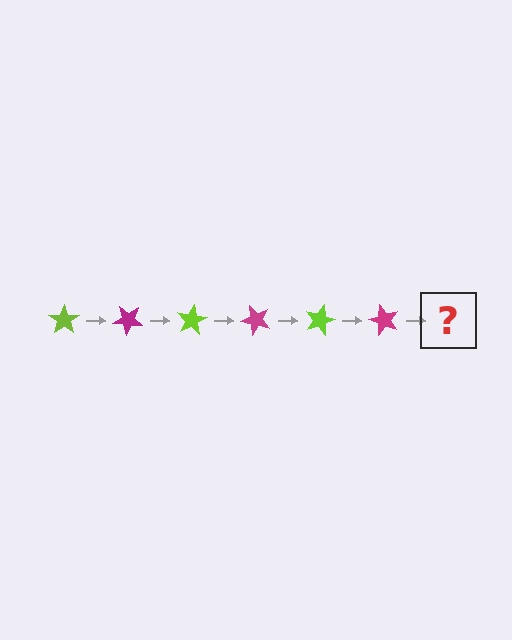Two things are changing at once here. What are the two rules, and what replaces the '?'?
The two rules are that it rotates 40 degrees each step and the color cycles through lime and magenta. The '?' should be a lime star, rotated 240 degrees from the start.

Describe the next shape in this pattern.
It should be a lime star, rotated 240 degrees from the start.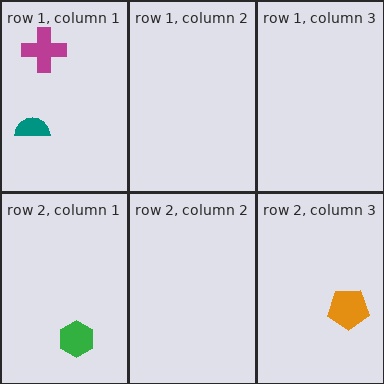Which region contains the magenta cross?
The row 1, column 1 region.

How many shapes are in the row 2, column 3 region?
1.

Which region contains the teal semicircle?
The row 1, column 1 region.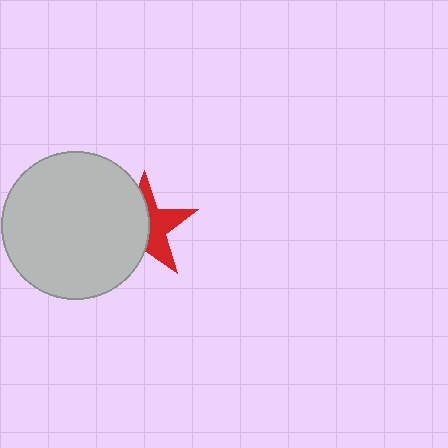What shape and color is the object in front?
The object in front is a light gray circle.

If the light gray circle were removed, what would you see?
You would see the complete red star.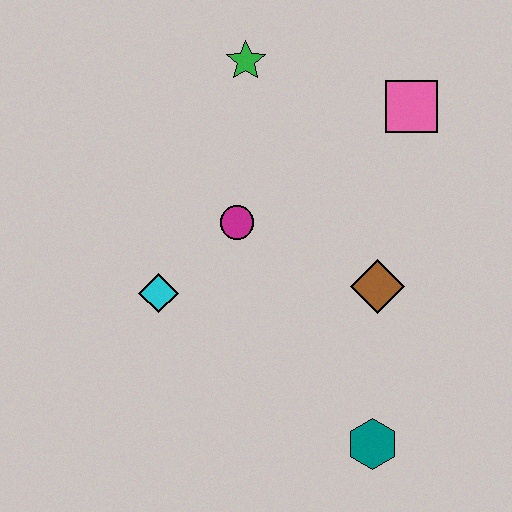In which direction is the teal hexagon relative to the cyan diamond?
The teal hexagon is to the right of the cyan diamond.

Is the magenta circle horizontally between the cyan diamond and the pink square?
Yes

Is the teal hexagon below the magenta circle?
Yes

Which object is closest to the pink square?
The green star is closest to the pink square.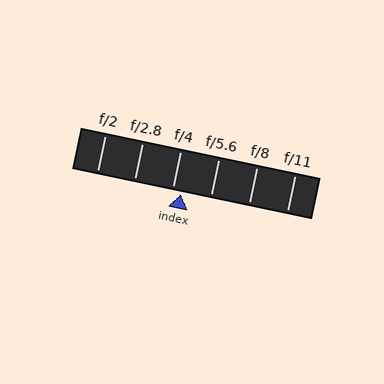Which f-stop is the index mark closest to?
The index mark is closest to f/4.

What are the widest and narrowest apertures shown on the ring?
The widest aperture shown is f/2 and the narrowest is f/11.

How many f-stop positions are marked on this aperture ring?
There are 6 f-stop positions marked.